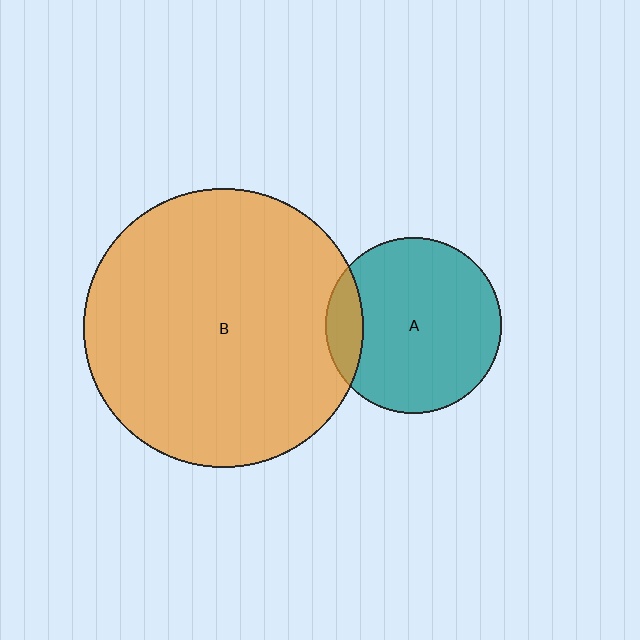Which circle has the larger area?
Circle B (orange).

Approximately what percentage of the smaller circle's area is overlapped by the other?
Approximately 15%.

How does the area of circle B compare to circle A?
Approximately 2.5 times.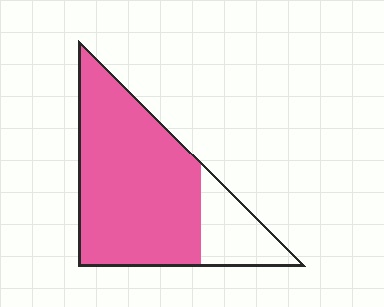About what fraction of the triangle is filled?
About four fifths (4/5).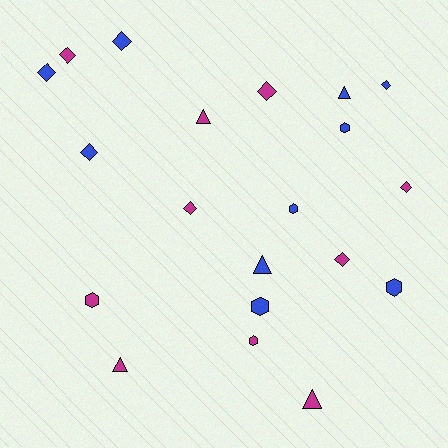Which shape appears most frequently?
Diamond, with 9 objects.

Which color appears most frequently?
Magenta, with 10 objects.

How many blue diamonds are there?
There are 4 blue diamonds.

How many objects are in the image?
There are 20 objects.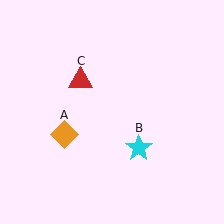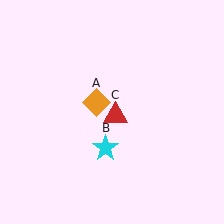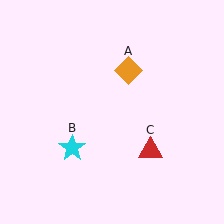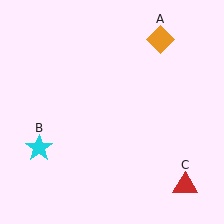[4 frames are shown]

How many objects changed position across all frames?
3 objects changed position: orange diamond (object A), cyan star (object B), red triangle (object C).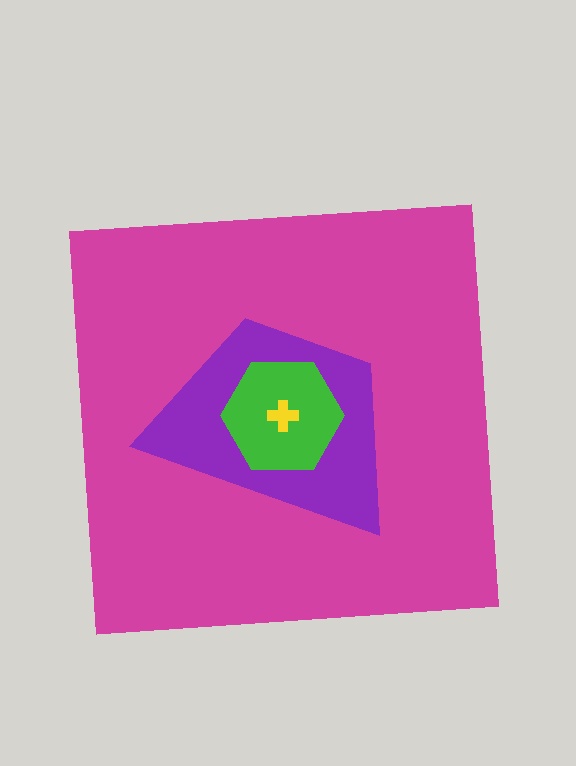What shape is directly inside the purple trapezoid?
The green hexagon.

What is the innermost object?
The yellow cross.